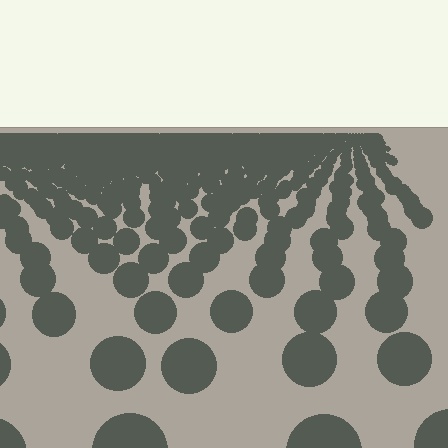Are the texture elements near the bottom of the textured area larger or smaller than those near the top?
Larger. Near the bottom, elements are closer to the viewer and appear at a bigger on-screen size.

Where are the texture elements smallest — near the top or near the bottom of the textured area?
Near the top.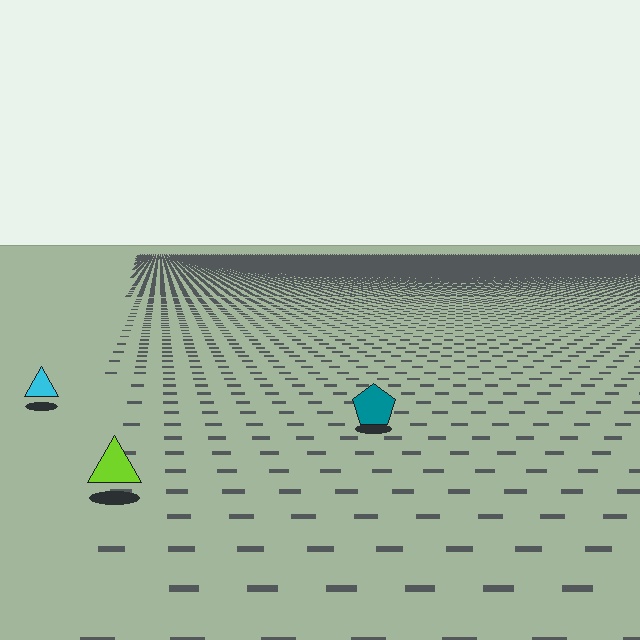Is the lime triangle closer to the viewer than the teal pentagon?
Yes. The lime triangle is closer — you can tell from the texture gradient: the ground texture is coarser near it.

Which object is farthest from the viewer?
The cyan triangle is farthest from the viewer. It appears smaller and the ground texture around it is denser.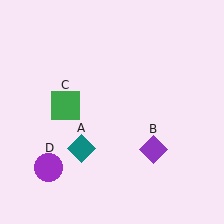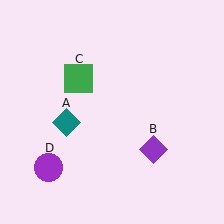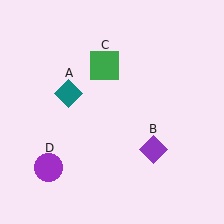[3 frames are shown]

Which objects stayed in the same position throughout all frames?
Purple diamond (object B) and purple circle (object D) remained stationary.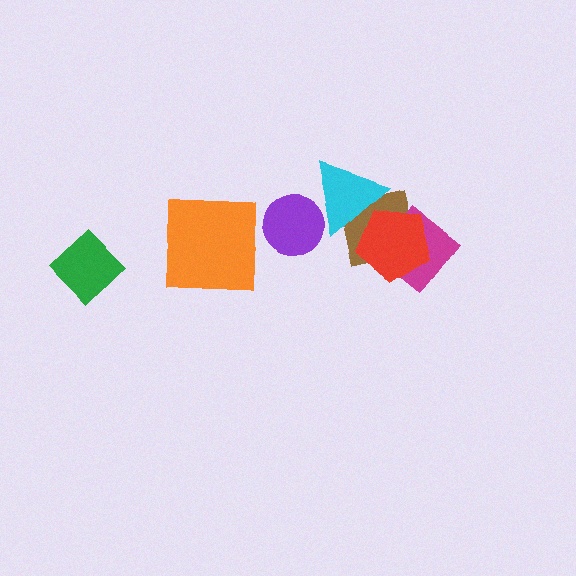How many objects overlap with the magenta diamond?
2 objects overlap with the magenta diamond.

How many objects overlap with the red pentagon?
3 objects overlap with the red pentagon.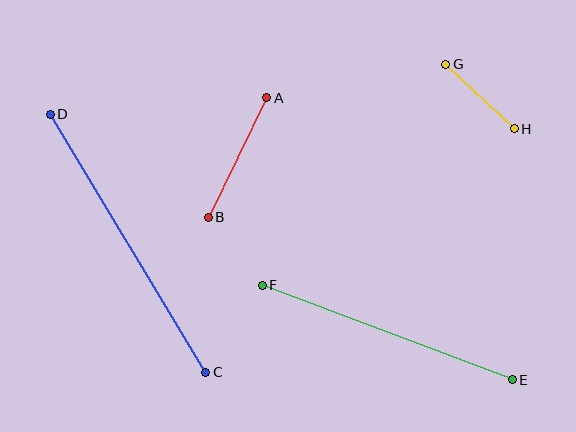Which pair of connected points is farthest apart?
Points C and D are farthest apart.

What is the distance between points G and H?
The distance is approximately 94 pixels.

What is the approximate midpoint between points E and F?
The midpoint is at approximately (387, 333) pixels.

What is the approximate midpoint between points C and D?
The midpoint is at approximately (128, 243) pixels.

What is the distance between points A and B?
The distance is approximately 133 pixels.